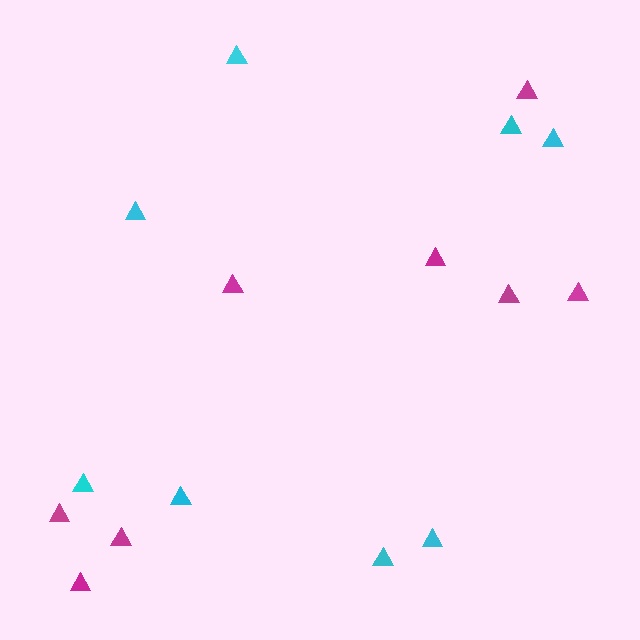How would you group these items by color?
There are 2 groups: one group of magenta triangles (8) and one group of cyan triangles (8).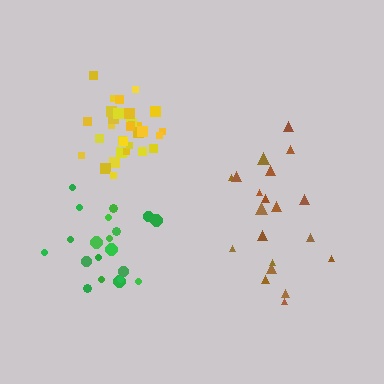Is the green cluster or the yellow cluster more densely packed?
Yellow.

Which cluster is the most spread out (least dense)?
Brown.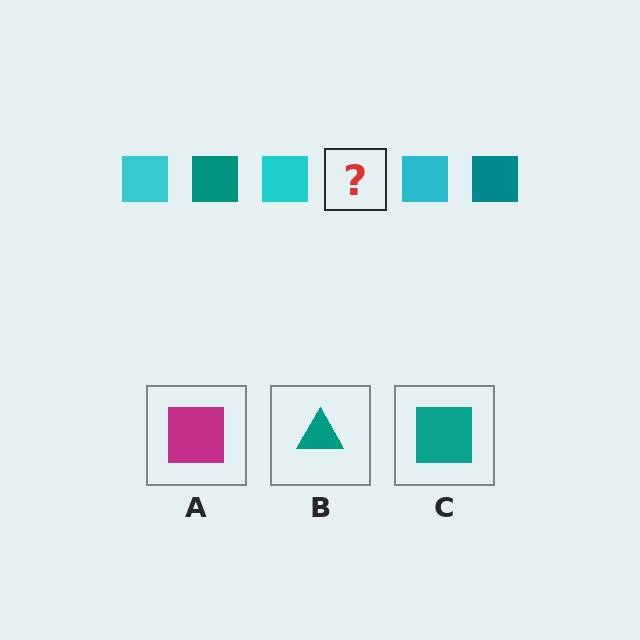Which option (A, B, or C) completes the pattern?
C.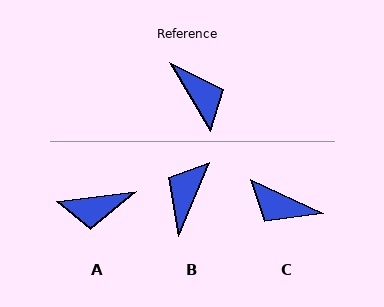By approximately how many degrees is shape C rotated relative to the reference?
Approximately 146 degrees clockwise.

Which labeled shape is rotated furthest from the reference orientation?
C, about 146 degrees away.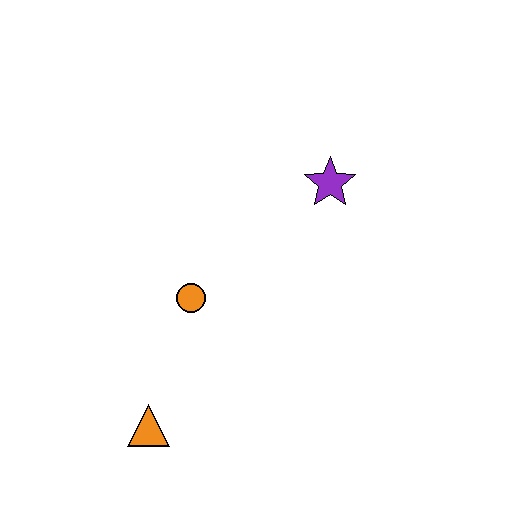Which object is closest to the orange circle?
The orange triangle is closest to the orange circle.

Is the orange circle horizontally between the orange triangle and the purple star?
Yes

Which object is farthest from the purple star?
The orange triangle is farthest from the purple star.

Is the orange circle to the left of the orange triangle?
No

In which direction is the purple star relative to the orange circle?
The purple star is to the right of the orange circle.